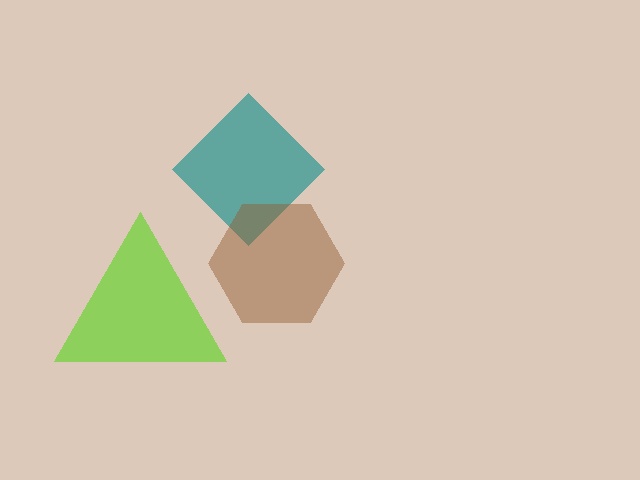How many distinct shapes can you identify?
There are 3 distinct shapes: a teal diamond, a lime triangle, a brown hexagon.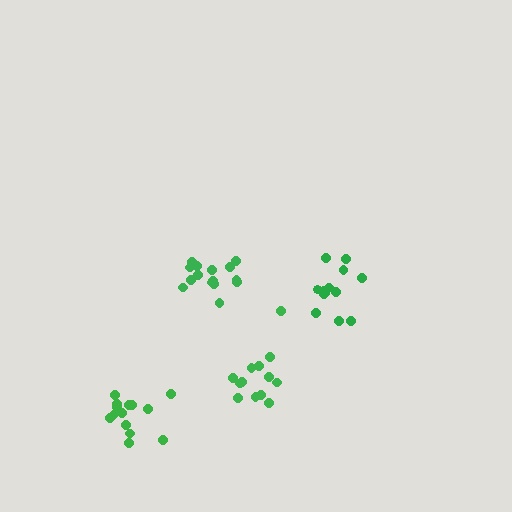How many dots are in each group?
Group 1: 13 dots, Group 2: 15 dots, Group 3: 13 dots, Group 4: 14 dots (55 total).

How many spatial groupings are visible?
There are 4 spatial groupings.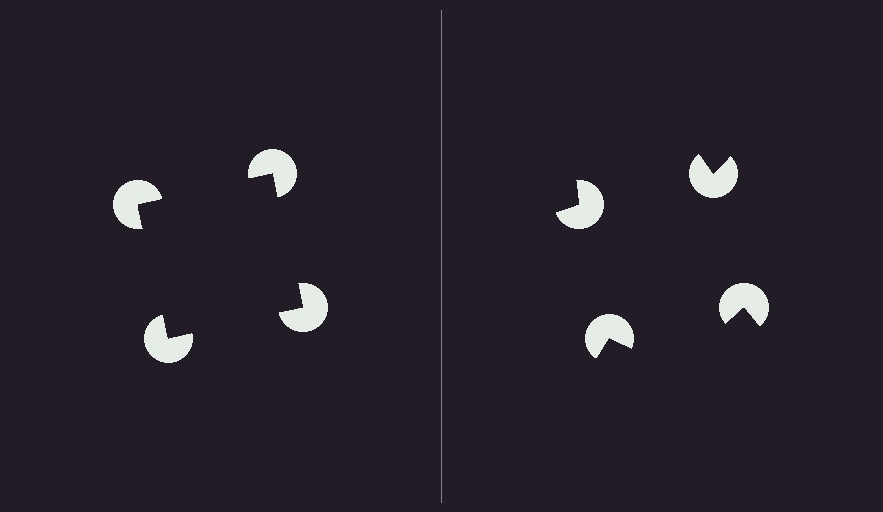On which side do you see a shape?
An illusory square appears on the left side. On the right side the wedge cuts are rotated, so no coherent shape forms.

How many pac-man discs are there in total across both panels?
8 — 4 on each side.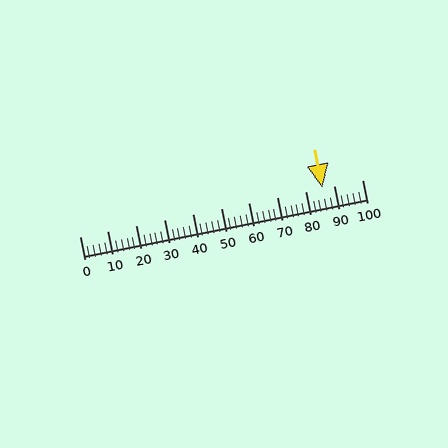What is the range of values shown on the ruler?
The ruler shows values from 0 to 100.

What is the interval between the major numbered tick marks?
The major tick marks are spaced 10 units apart.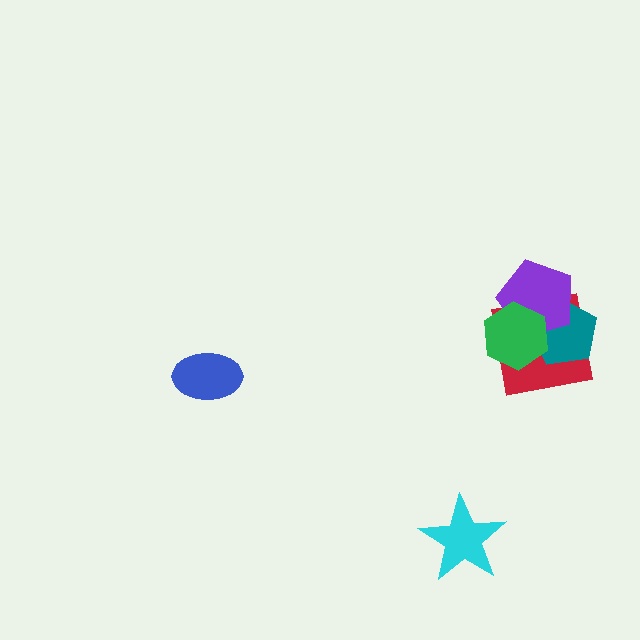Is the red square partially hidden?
Yes, it is partially covered by another shape.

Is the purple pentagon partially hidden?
Yes, it is partially covered by another shape.